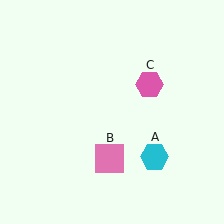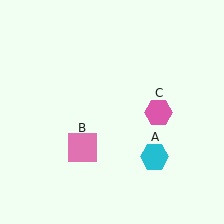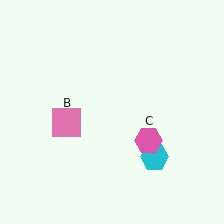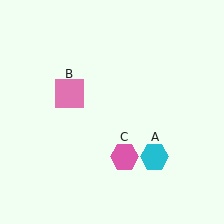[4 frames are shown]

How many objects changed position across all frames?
2 objects changed position: pink square (object B), pink hexagon (object C).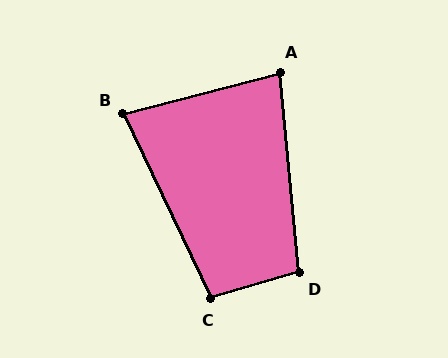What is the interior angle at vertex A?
Approximately 81 degrees (acute).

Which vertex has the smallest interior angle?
B, at approximately 79 degrees.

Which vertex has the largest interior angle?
D, at approximately 101 degrees.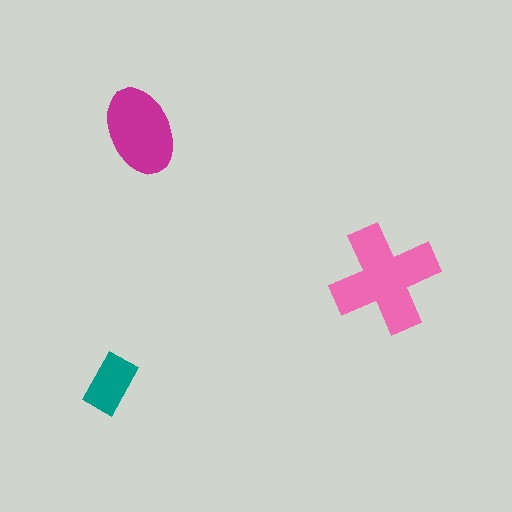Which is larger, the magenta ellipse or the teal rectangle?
The magenta ellipse.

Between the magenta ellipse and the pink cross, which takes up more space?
The pink cross.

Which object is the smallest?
The teal rectangle.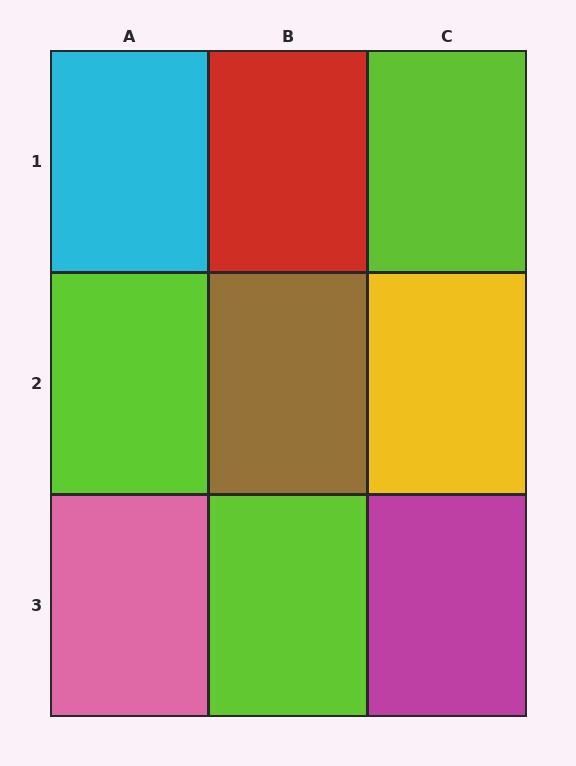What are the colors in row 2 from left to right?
Lime, brown, yellow.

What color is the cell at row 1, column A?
Cyan.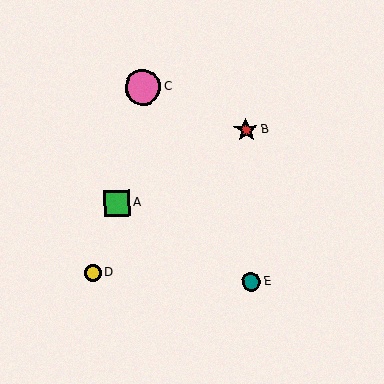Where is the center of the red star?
The center of the red star is at (246, 130).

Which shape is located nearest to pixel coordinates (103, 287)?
The yellow circle (labeled D) at (93, 273) is nearest to that location.